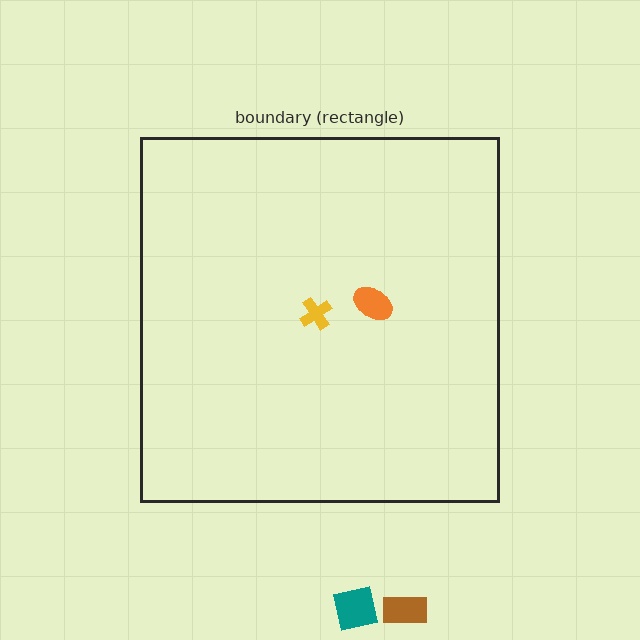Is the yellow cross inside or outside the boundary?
Inside.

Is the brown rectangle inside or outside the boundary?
Outside.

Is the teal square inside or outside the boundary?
Outside.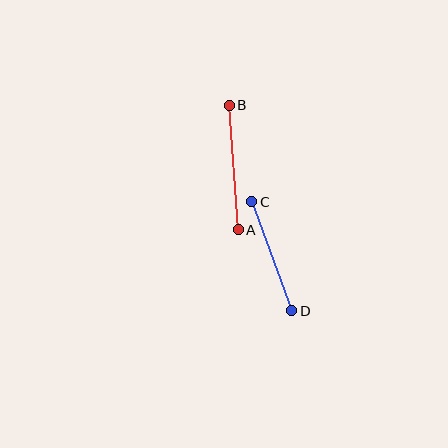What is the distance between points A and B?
The distance is approximately 125 pixels.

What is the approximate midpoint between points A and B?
The midpoint is at approximately (234, 167) pixels.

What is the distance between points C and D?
The distance is approximately 116 pixels.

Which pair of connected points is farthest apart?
Points A and B are farthest apart.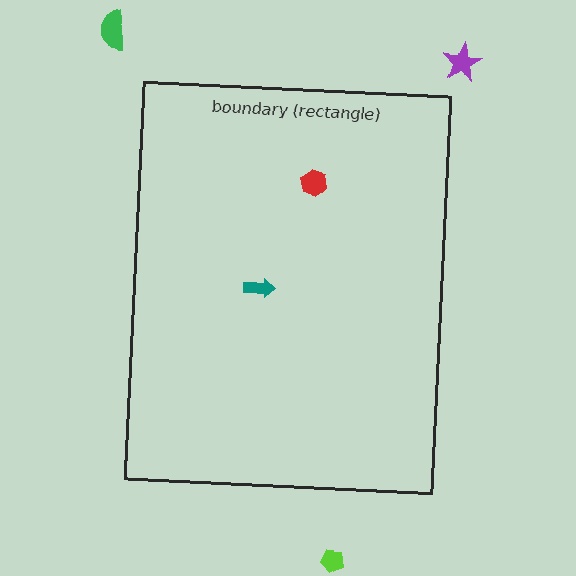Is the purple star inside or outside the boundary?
Outside.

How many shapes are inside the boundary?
2 inside, 3 outside.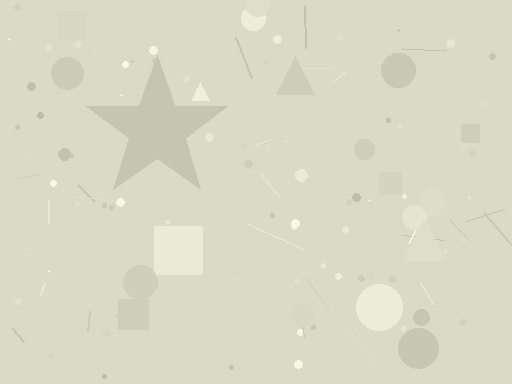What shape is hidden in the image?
A star is hidden in the image.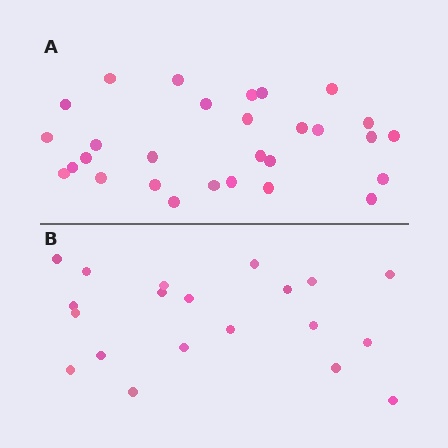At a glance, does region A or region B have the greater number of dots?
Region A (the top region) has more dots.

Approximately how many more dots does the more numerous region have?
Region A has roughly 8 or so more dots than region B.